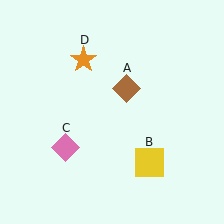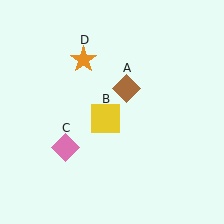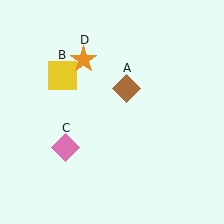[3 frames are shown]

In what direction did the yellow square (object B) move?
The yellow square (object B) moved up and to the left.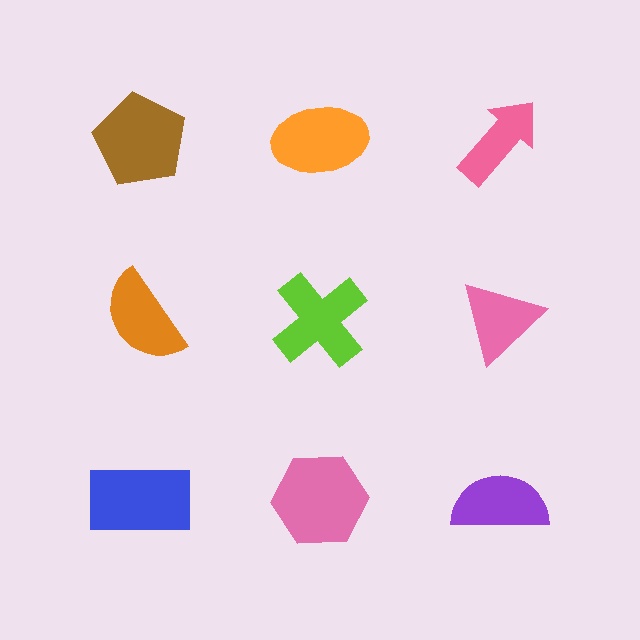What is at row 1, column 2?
An orange ellipse.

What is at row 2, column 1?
An orange semicircle.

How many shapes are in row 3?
3 shapes.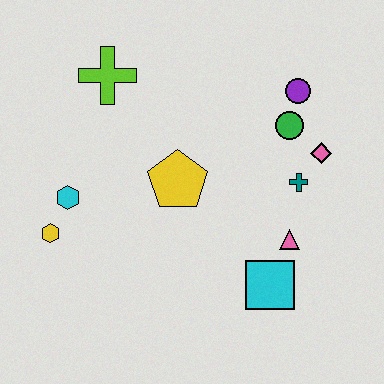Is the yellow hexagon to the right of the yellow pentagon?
No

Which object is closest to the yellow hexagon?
The cyan hexagon is closest to the yellow hexagon.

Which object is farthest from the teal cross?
The yellow hexagon is farthest from the teal cross.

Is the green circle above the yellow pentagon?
Yes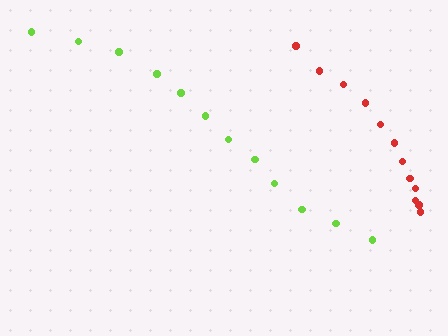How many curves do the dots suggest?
There are 2 distinct paths.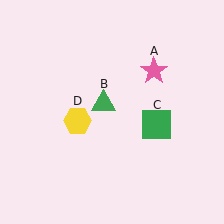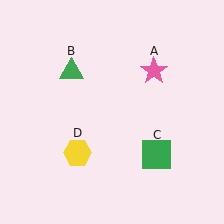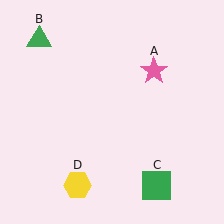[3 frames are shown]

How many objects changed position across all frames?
3 objects changed position: green triangle (object B), green square (object C), yellow hexagon (object D).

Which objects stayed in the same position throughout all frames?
Pink star (object A) remained stationary.